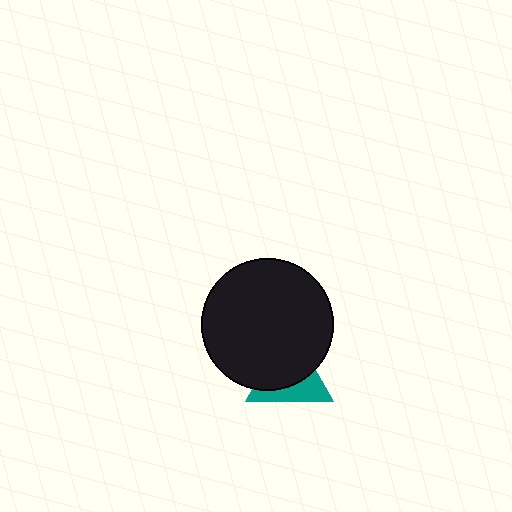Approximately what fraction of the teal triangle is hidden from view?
Roughly 62% of the teal triangle is hidden behind the black circle.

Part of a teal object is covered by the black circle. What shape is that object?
It is a triangle.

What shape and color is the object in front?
The object in front is a black circle.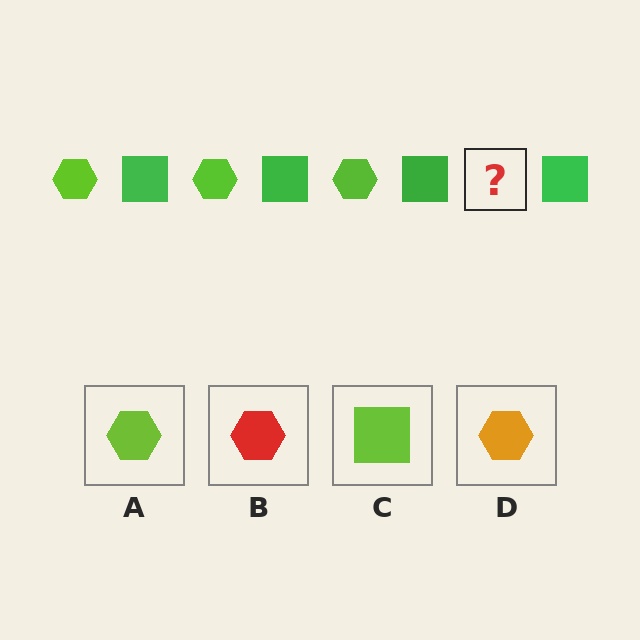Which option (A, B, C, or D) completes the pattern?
A.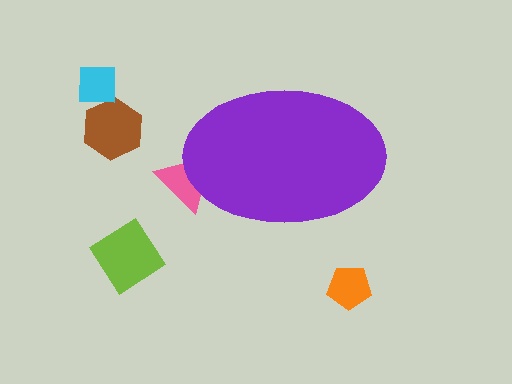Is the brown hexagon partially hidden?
No, the brown hexagon is fully visible.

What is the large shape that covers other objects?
A purple ellipse.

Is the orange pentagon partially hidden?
No, the orange pentagon is fully visible.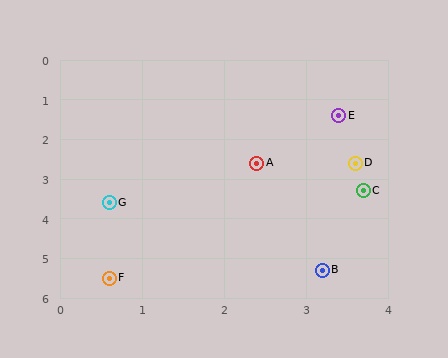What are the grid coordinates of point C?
Point C is at approximately (3.7, 3.3).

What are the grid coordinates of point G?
Point G is at approximately (0.6, 3.6).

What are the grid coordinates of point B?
Point B is at approximately (3.2, 5.3).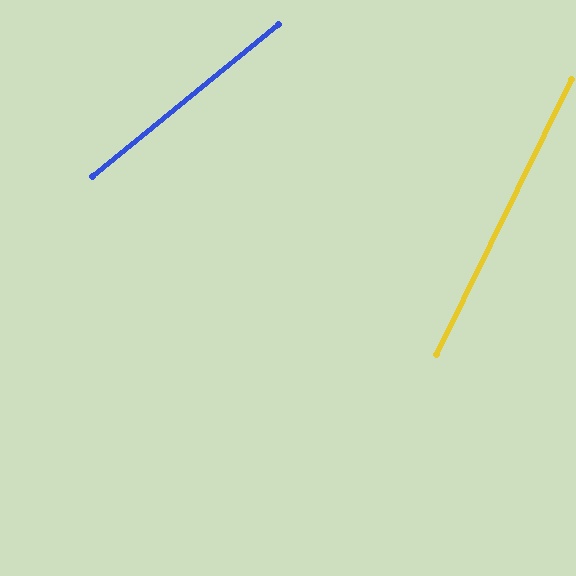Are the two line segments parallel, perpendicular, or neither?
Neither parallel nor perpendicular — they differ by about 25°.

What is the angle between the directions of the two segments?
Approximately 25 degrees.